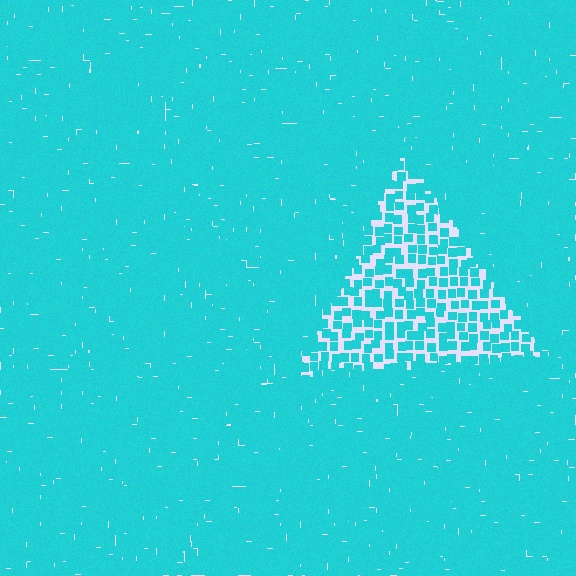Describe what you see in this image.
The image contains small cyan elements arranged at two different densities. A triangle-shaped region is visible where the elements are less densely packed than the surrounding area.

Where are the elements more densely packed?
The elements are more densely packed outside the triangle boundary.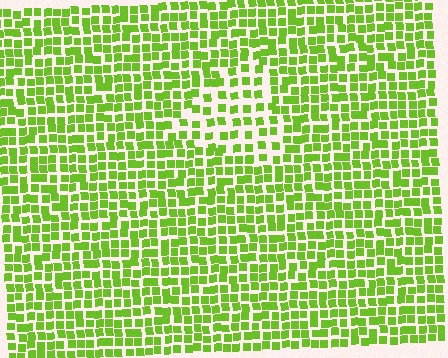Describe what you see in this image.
The image contains small lime elements arranged at two different densities. A triangle-shaped region is visible where the elements are less densely packed than the surrounding area.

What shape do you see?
I see a triangle.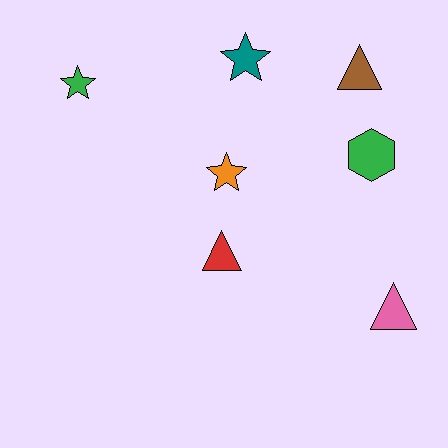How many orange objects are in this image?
There is 1 orange object.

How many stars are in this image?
There are 3 stars.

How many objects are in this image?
There are 7 objects.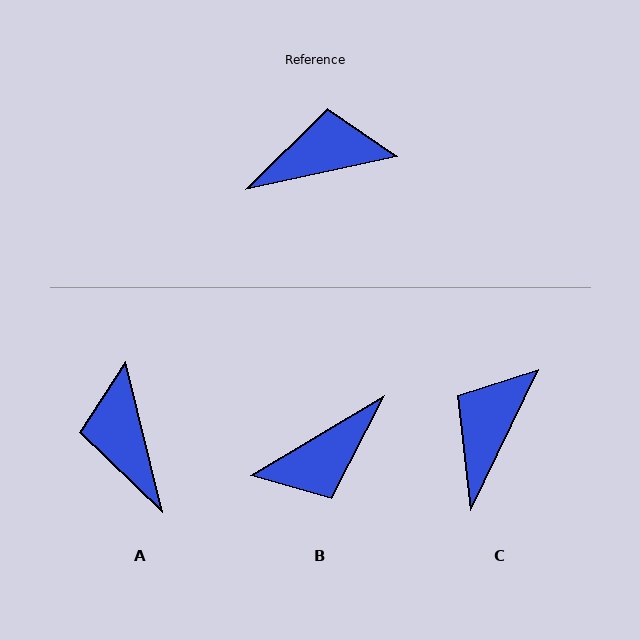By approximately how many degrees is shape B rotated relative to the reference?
Approximately 161 degrees clockwise.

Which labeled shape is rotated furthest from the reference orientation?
B, about 161 degrees away.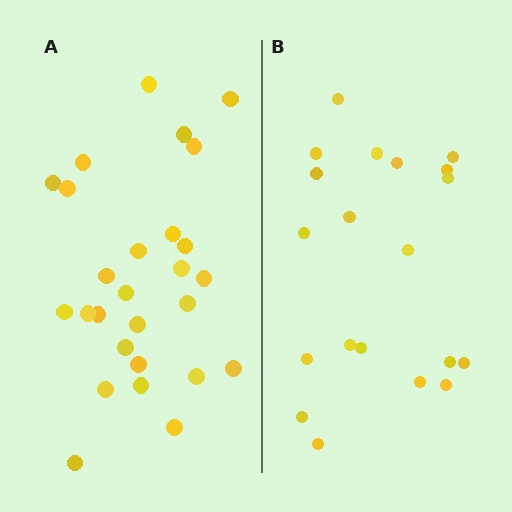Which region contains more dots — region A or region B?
Region A (the left region) has more dots.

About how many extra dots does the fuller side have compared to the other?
Region A has roughly 8 or so more dots than region B.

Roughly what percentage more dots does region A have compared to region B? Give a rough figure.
About 35% more.